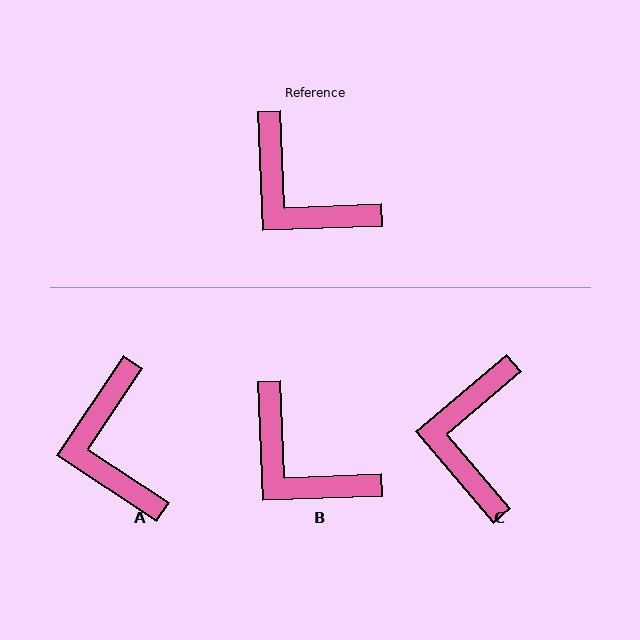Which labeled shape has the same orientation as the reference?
B.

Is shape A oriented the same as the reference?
No, it is off by about 36 degrees.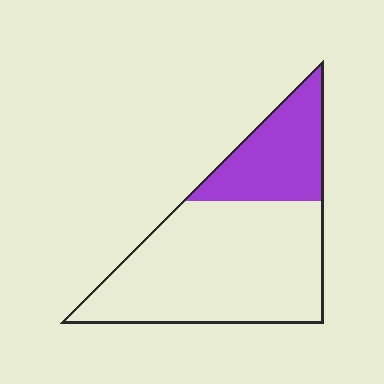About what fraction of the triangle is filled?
About one quarter (1/4).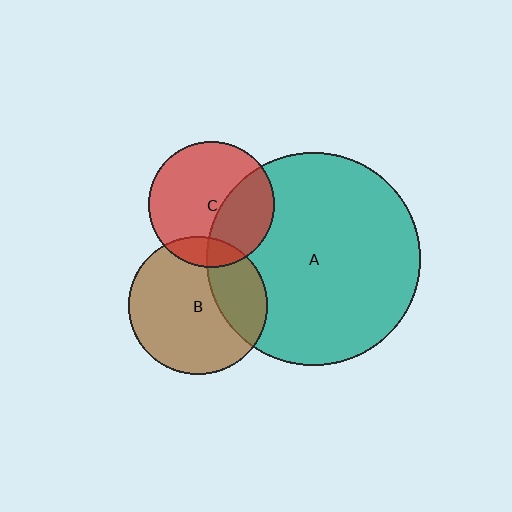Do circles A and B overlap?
Yes.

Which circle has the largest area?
Circle A (teal).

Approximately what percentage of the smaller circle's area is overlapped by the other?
Approximately 30%.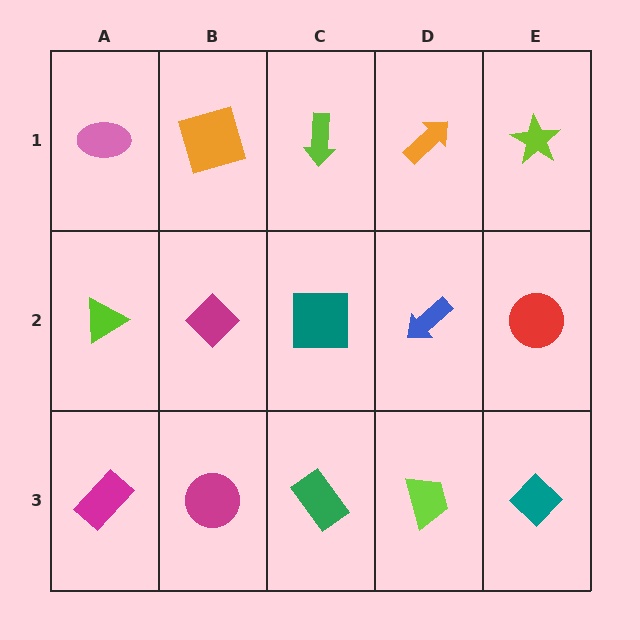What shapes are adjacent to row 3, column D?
A blue arrow (row 2, column D), a green rectangle (row 3, column C), a teal diamond (row 3, column E).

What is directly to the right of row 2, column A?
A magenta diamond.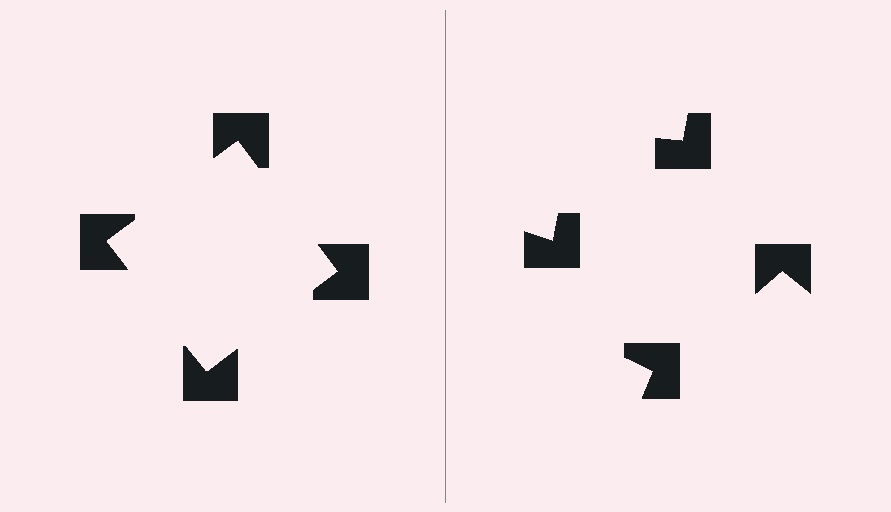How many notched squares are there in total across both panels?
8 — 4 on each side.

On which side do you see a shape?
An illusory square appears on the left side. On the right side the wedge cuts are rotated, so no coherent shape forms.